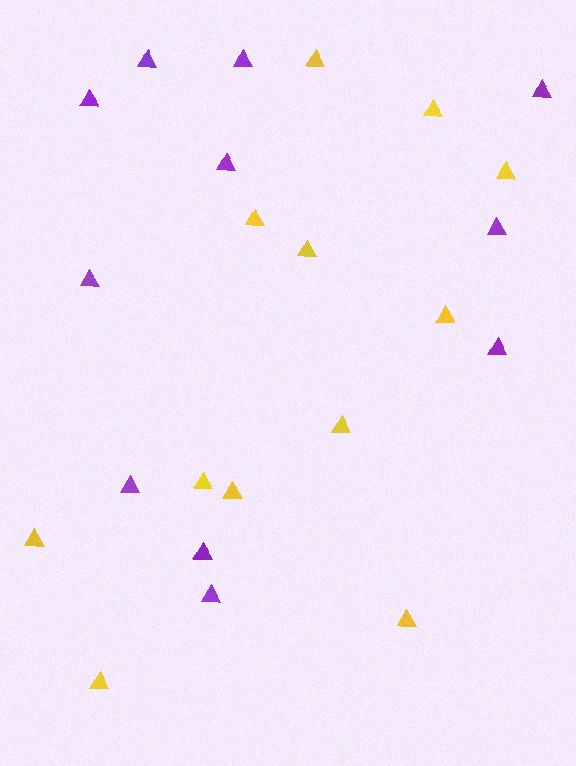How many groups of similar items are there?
There are 2 groups: one group of purple triangles (11) and one group of yellow triangles (12).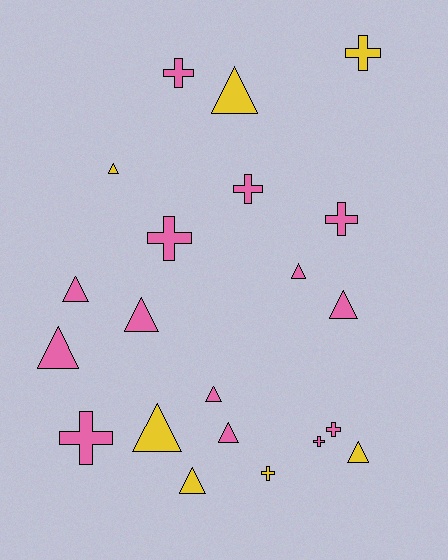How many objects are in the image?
There are 21 objects.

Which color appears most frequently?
Pink, with 14 objects.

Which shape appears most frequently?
Triangle, with 12 objects.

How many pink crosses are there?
There are 7 pink crosses.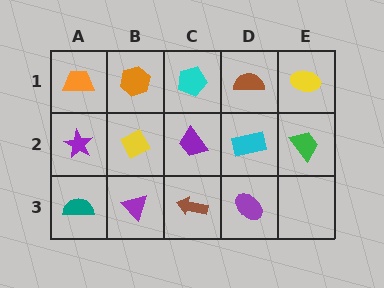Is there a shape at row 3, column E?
No, that cell is empty.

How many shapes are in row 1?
5 shapes.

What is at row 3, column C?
A brown arrow.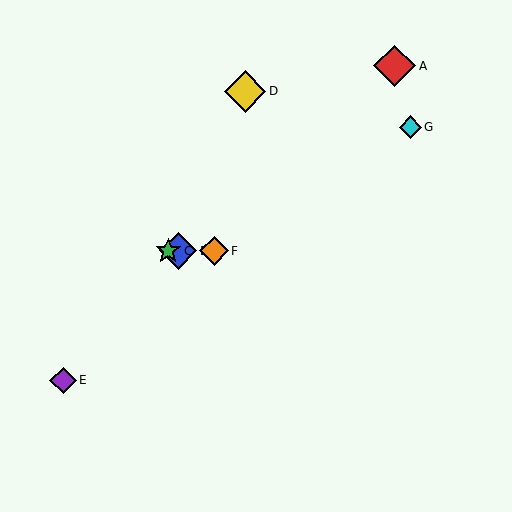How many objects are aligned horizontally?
3 objects (B, C, F) are aligned horizontally.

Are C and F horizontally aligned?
Yes, both are at y≈251.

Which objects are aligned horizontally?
Objects B, C, F are aligned horizontally.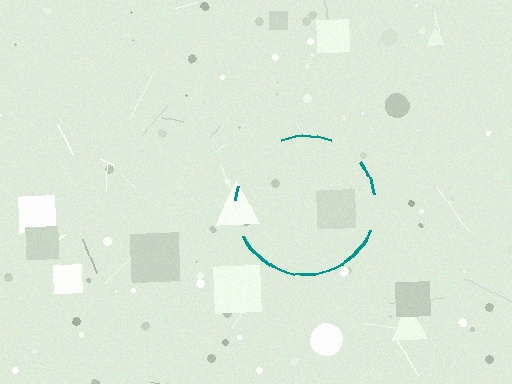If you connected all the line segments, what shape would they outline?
They would outline a circle.